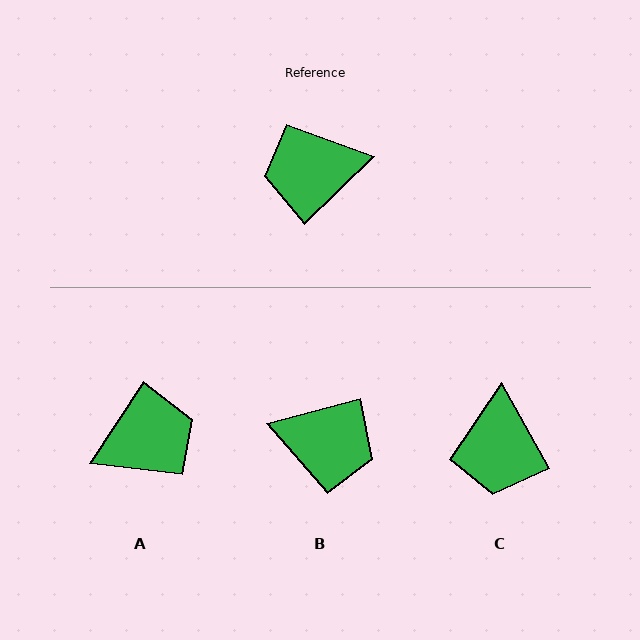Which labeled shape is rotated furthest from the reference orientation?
A, about 167 degrees away.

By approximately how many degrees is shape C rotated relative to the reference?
Approximately 75 degrees counter-clockwise.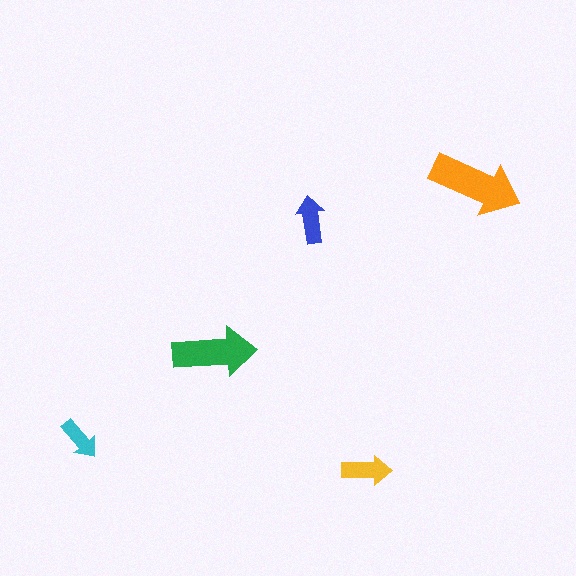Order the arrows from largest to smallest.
the orange one, the green one, the yellow one, the blue one, the cyan one.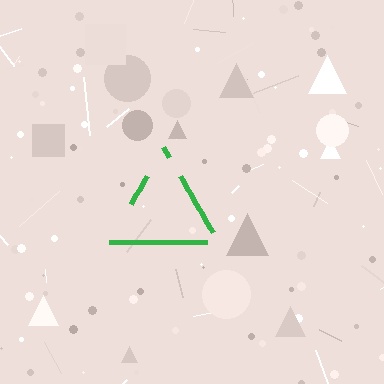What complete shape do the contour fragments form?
The contour fragments form a triangle.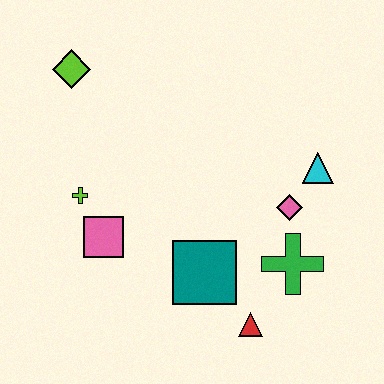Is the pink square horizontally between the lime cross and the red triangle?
Yes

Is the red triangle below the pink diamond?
Yes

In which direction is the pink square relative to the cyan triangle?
The pink square is to the left of the cyan triangle.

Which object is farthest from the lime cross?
The cyan triangle is farthest from the lime cross.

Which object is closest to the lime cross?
The pink square is closest to the lime cross.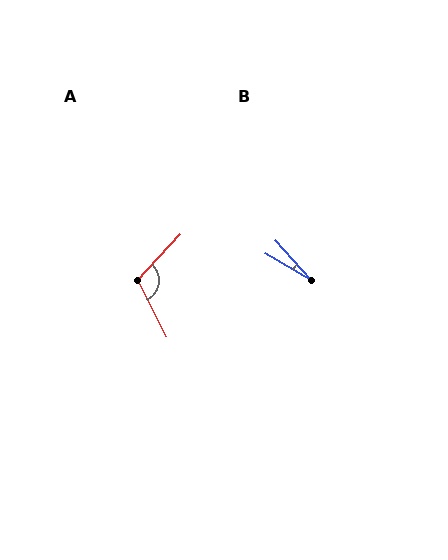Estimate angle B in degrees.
Approximately 17 degrees.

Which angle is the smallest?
B, at approximately 17 degrees.